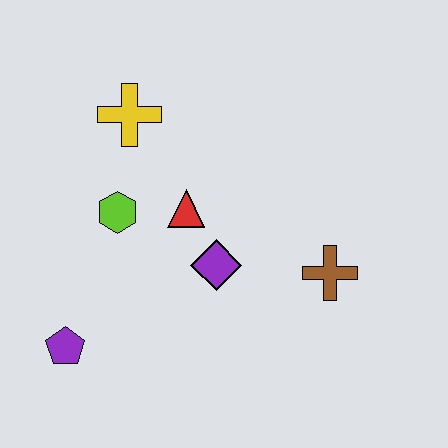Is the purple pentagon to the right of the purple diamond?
No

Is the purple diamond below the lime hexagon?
Yes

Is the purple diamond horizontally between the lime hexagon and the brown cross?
Yes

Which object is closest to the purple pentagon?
The lime hexagon is closest to the purple pentagon.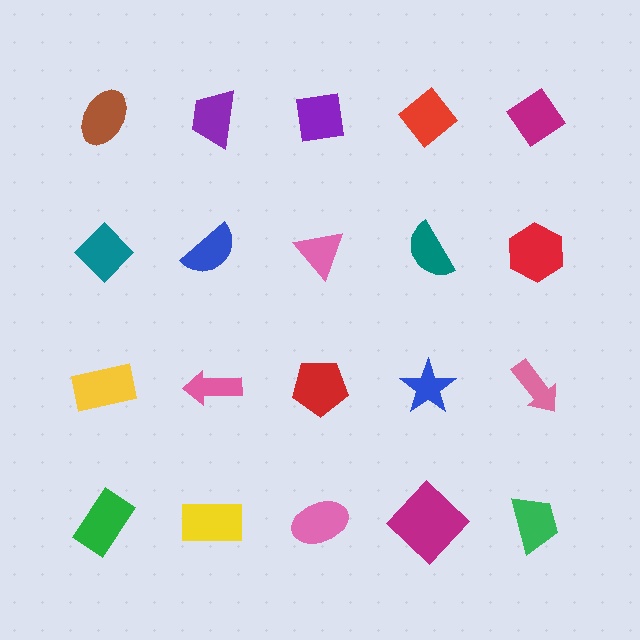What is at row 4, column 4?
A magenta diamond.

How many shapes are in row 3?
5 shapes.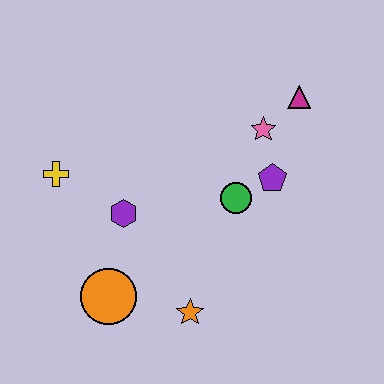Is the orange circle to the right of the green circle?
No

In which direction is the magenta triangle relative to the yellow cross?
The magenta triangle is to the right of the yellow cross.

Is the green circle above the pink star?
No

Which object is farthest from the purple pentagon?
The yellow cross is farthest from the purple pentagon.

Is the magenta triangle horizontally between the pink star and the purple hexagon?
No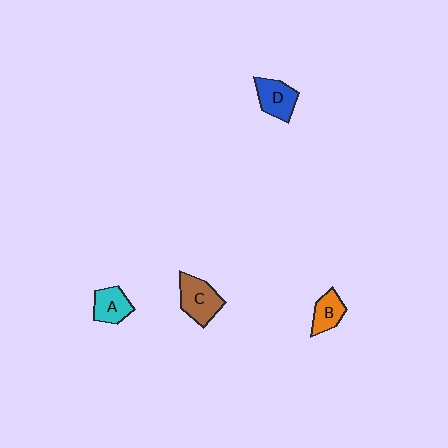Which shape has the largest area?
Shape C (brown).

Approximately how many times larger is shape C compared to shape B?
Approximately 1.5 times.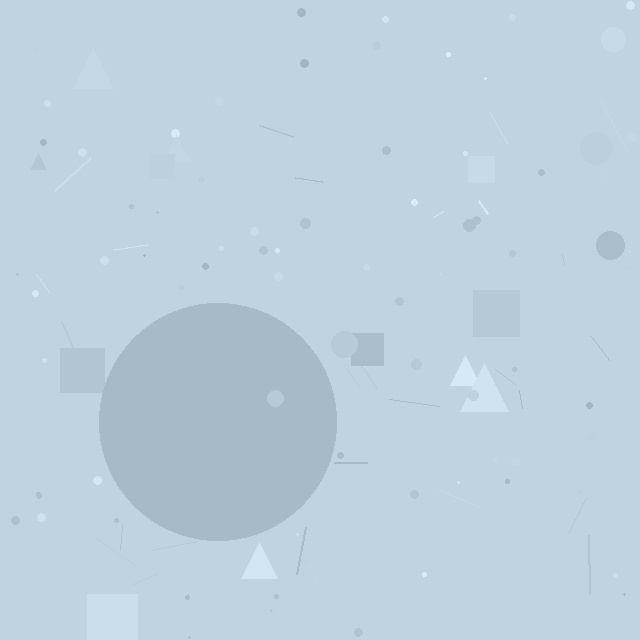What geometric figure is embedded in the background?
A circle is embedded in the background.